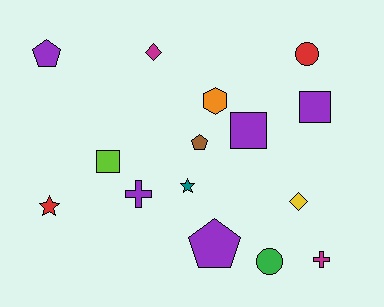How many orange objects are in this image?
There is 1 orange object.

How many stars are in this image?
There are 2 stars.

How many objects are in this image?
There are 15 objects.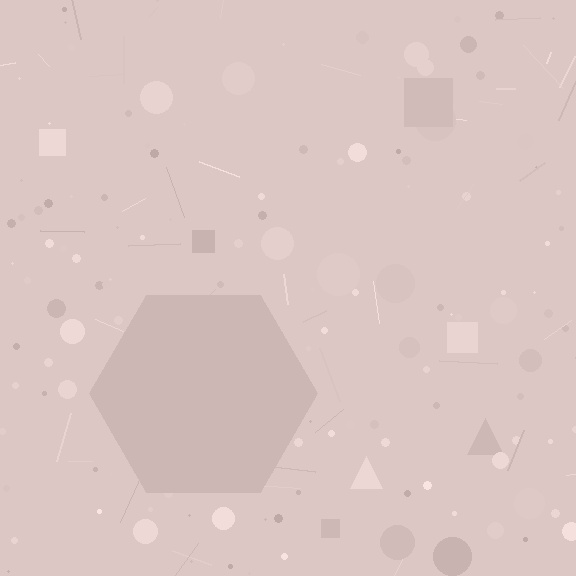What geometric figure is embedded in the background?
A hexagon is embedded in the background.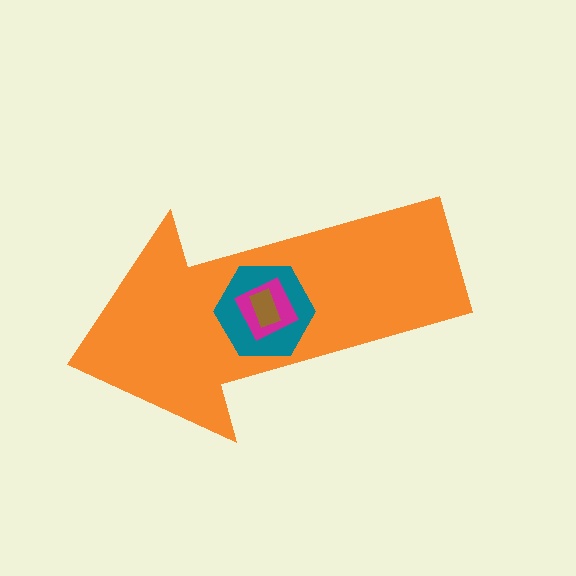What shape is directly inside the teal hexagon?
The magenta square.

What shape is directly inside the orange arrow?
The teal hexagon.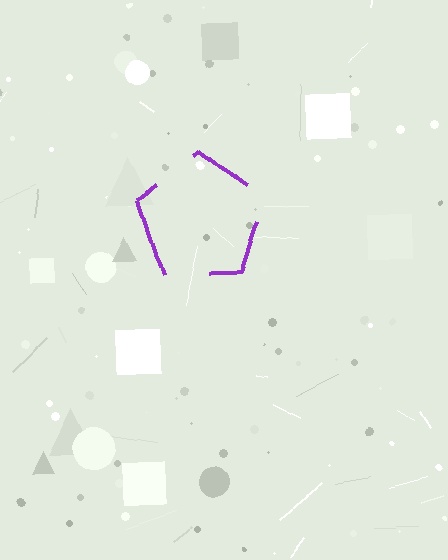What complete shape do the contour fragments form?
The contour fragments form a pentagon.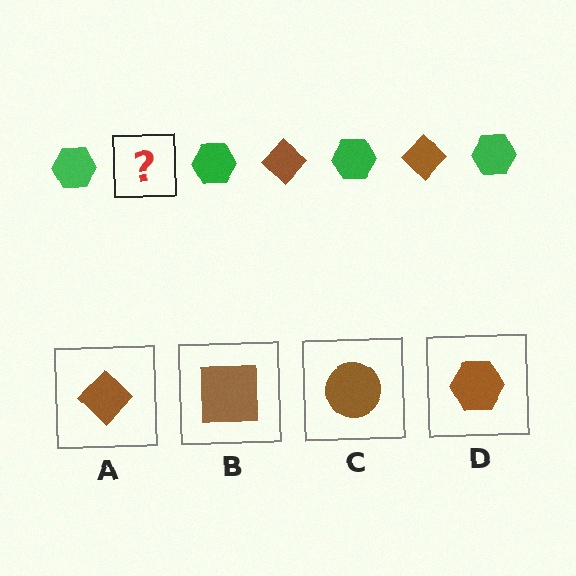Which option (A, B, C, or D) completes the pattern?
A.